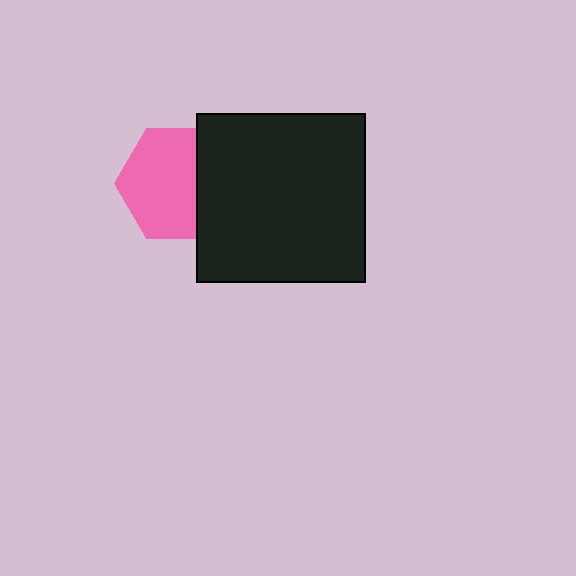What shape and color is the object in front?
The object in front is a black square.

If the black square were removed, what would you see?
You would see the complete pink hexagon.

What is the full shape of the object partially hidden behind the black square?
The partially hidden object is a pink hexagon.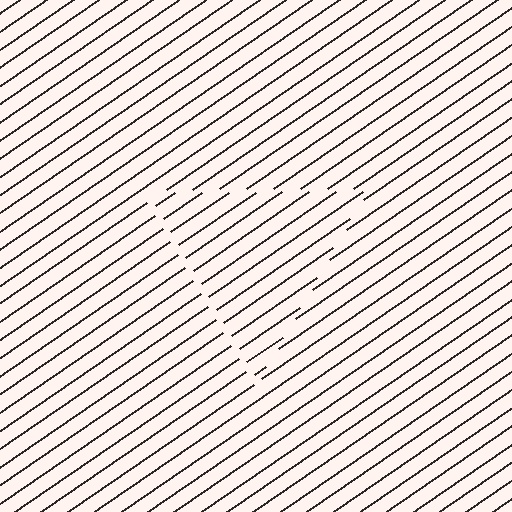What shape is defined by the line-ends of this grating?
An illusory triangle. The interior of the shape contains the same grating, shifted by half a period — the contour is defined by the phase discontinuity where line-ends from the inner and outer gratings abut.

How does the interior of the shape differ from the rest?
The interior of the shape contains the same grating, shifted by half a period — the contour is defined by the phase discontinuity where line-ends from the inner and outer gratings abut.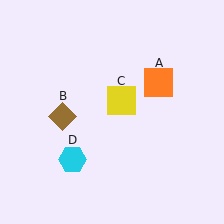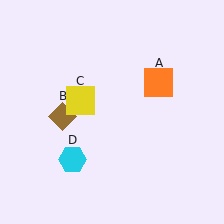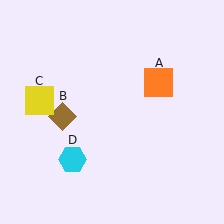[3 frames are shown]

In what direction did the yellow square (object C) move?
The yellow square (object C) moved left.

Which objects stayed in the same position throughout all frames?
Orange square (object A) and brown diamond (object B) and cyan hexagon (object D) remained stationary.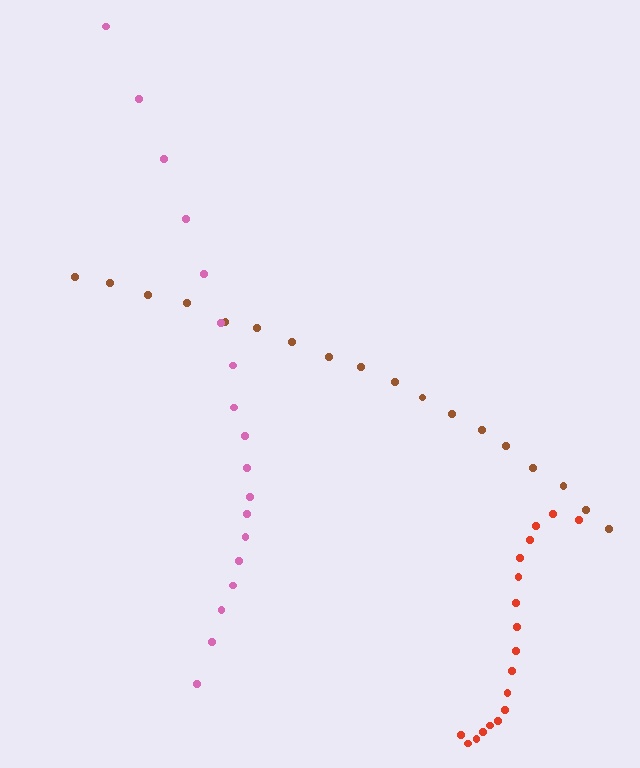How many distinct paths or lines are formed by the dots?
There are 3 distinct paths.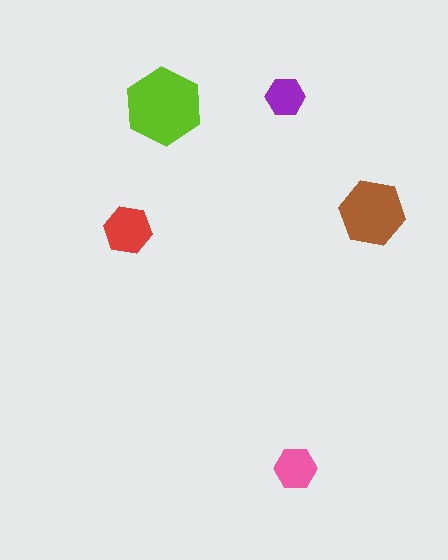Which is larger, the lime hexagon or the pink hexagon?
The lime one.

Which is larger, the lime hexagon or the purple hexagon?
The lime one.